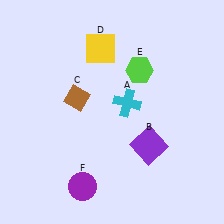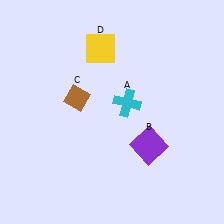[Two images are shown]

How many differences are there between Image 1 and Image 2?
There are 2 differences between the two images.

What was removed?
The lime hexagon (E), the purple circle (F) were removed in Image 2.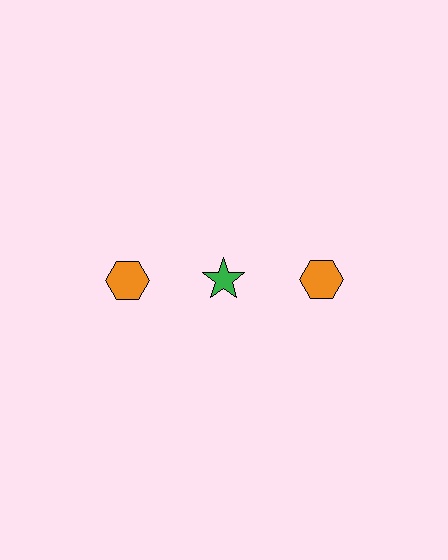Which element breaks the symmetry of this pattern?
The green star in the top row, second from left column breaks the symmetry. All other shapes are orange hexagons.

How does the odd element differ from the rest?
It differs in both color (green instead of orange) and shape (star instead of hexagon).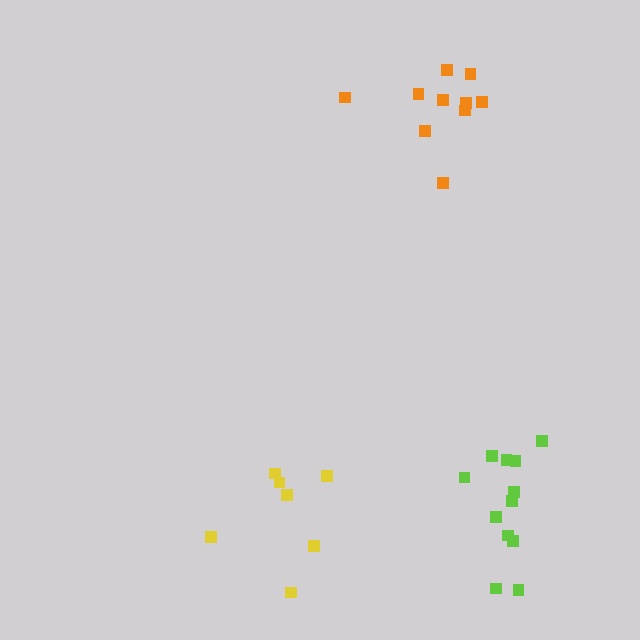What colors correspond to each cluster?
The clusters are colored: orange, yellow, lime.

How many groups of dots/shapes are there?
There are 3 groups.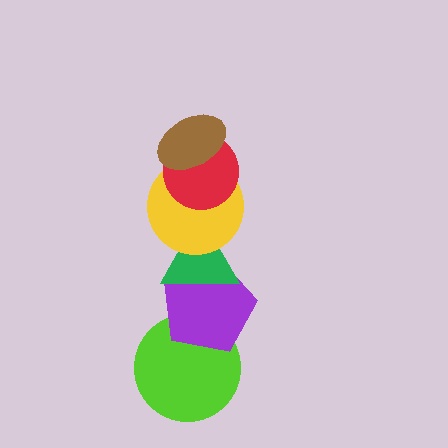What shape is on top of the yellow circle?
The red circle is on top of the yellow circle.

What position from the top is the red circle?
The red circle is 2nd from the top.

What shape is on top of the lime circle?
The purple pentagon is on top of the lime circle.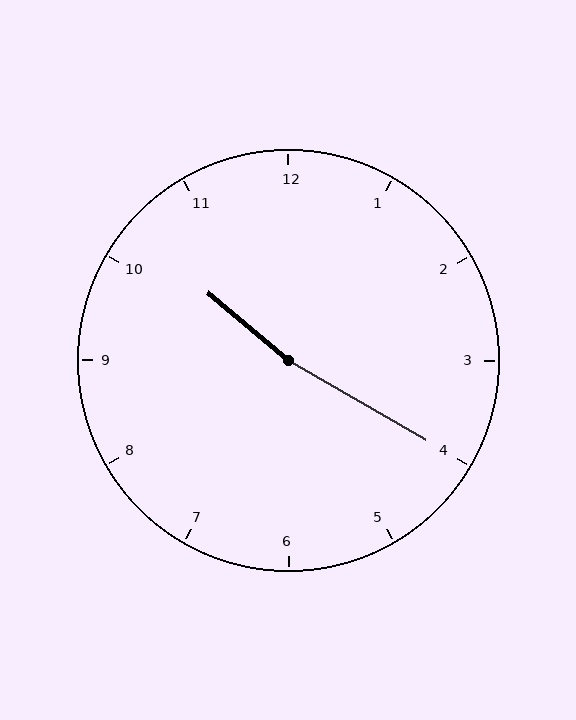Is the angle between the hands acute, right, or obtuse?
It is obtuse.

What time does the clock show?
10:20.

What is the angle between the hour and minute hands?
Approximately 170 degrees.